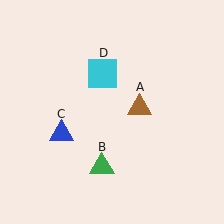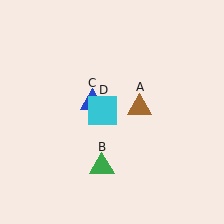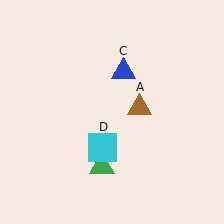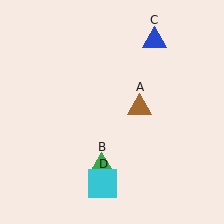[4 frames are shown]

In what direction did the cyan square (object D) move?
The cyan square (object D) moved down.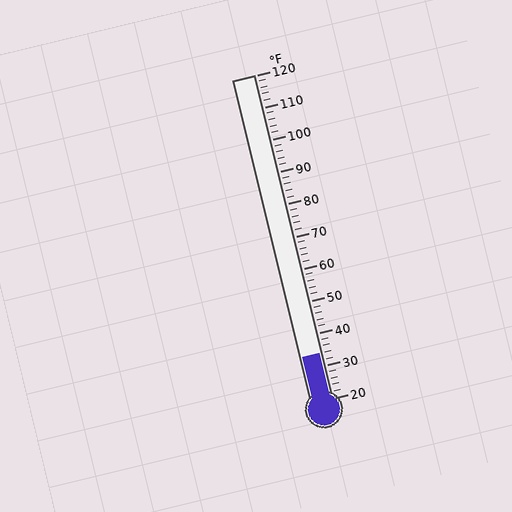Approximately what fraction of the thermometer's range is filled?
The thermometer is filled to approximately 15% of its range.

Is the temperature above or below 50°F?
The temperature is below 50°F.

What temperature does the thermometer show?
The thermometer shows approximately 34°F.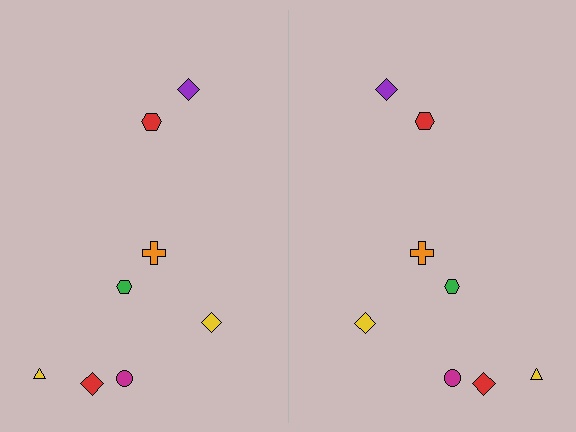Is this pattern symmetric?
Yes, this pattern has bilateral (reflection) symmetry.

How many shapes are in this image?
There are 16 shapes in this image.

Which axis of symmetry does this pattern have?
The pattern has a vertical axis of symmetry running through the center of the image.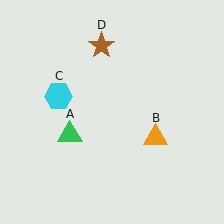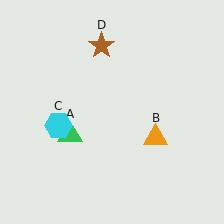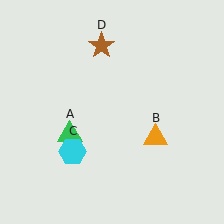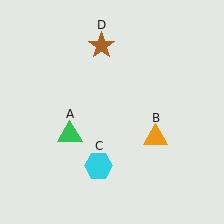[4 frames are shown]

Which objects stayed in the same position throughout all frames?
Green triangle (object A) and orange triangle (object B) and brown star (object D) remained stationary.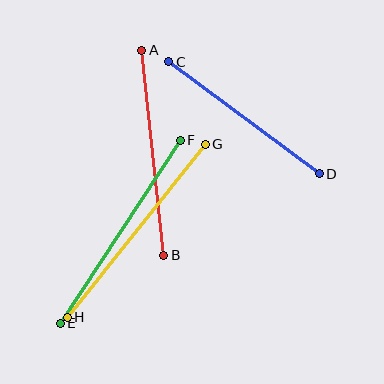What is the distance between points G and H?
The distance is approximately 221 pixels.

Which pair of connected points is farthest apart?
Points G and H are farthest apart.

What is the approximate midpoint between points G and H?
The midpoint is at approximately (136, 231) pixels.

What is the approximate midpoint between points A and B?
The midpoint is at approximately (153, 153) pixels.